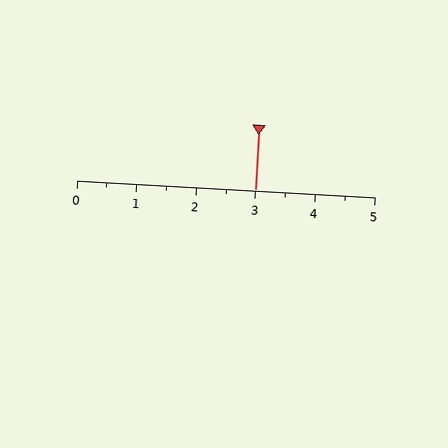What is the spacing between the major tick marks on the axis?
The major ticks are spaced 1 apart.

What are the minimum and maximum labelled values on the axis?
The axis runs from 0 to 5.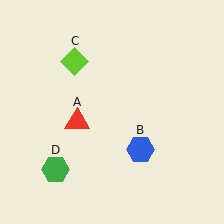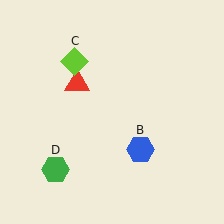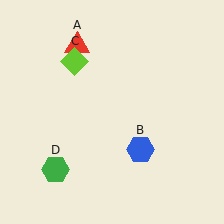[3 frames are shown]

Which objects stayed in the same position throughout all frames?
Blue hexagon (object B) and lime diamond (object C) and green hexagon (object D) remained stationary.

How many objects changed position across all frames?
1 object changed position: red triangle (object A).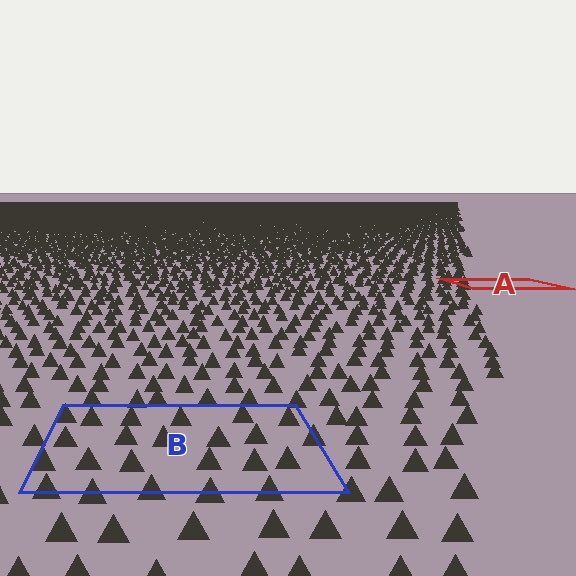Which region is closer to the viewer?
Region B is closer. The texture elements there are larger and more spread out.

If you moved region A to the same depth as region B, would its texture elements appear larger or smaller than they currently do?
They would appear larger. At a closer depth, the same texture elements are projected at a bigger on-screen size.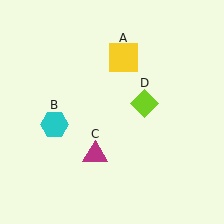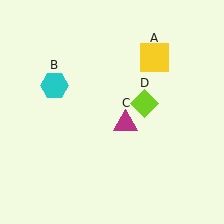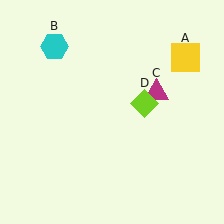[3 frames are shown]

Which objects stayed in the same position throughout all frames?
Lime diamond (object D) remained stationary.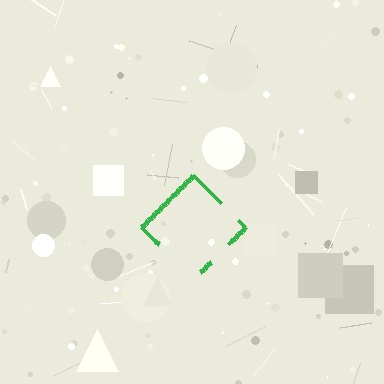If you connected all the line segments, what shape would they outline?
They would outline a diamond.